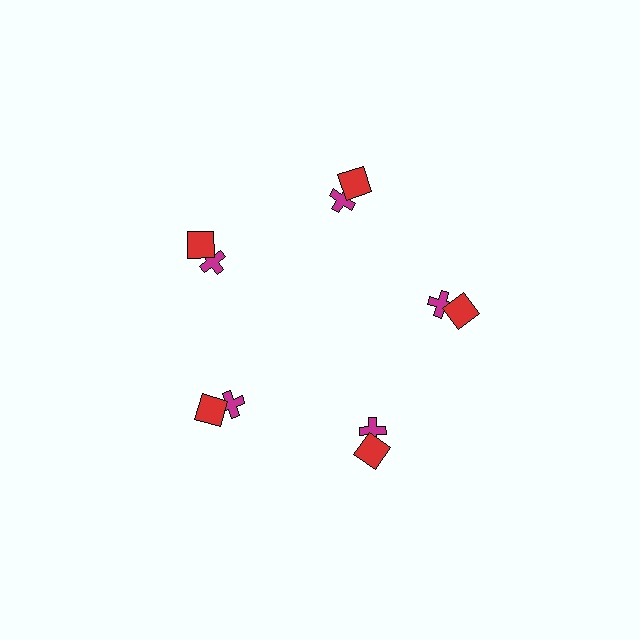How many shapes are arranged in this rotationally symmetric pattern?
There are 10 shapes, arranged in 5 groups of 2.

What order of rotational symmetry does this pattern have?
This pattern has 5-fold rotational symmetry.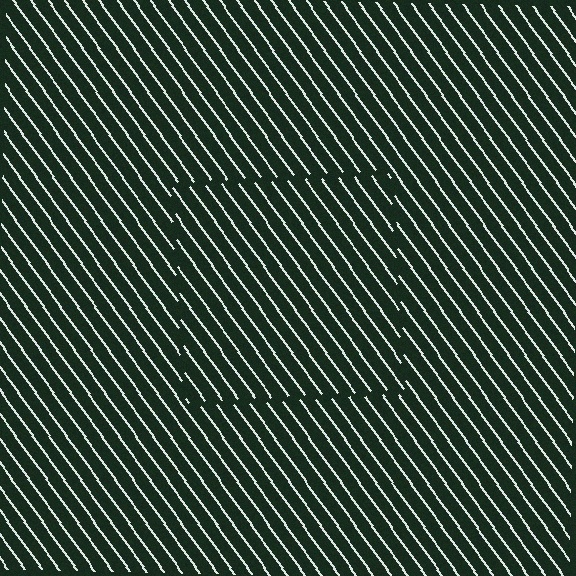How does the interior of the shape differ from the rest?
The interior of the shape contains the same grating, shifted by half a period — the contour is defined by the phase discontinuity where line-ends from the inner and outer gratings abut.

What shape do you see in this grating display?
An illusory square. The interior of the shape contains the same grating, shifted by half a period — the contour is defined by the phase discontinuity where line-ends from the inner and outer gratings abut.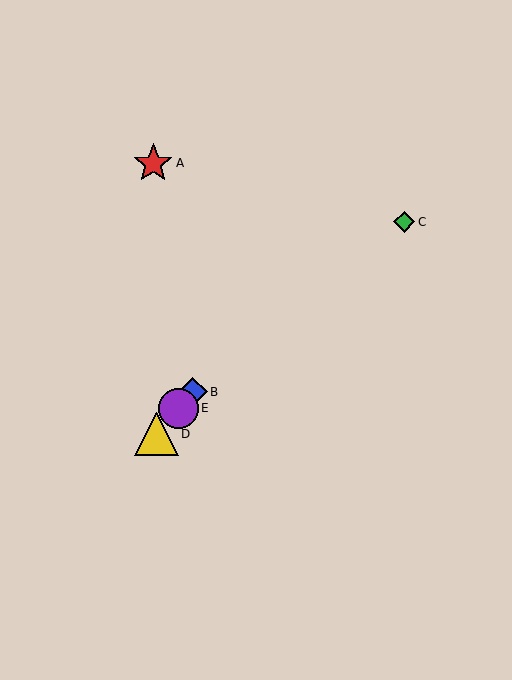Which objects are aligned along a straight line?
Objects B, D, E are aligned along a straight line.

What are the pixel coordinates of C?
Object C is at (404, 222).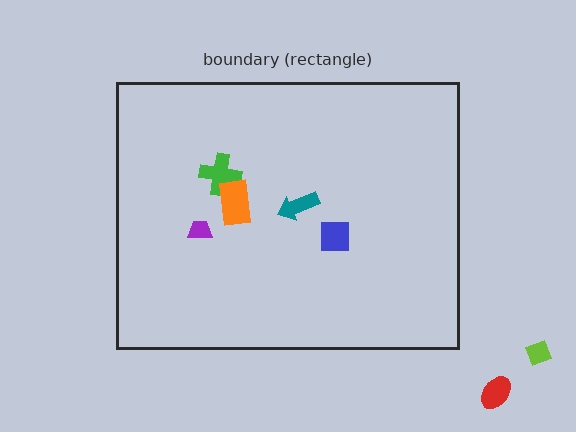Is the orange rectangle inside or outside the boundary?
Inside.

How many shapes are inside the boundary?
5 inside, 2 outside.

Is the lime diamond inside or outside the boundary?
Outside.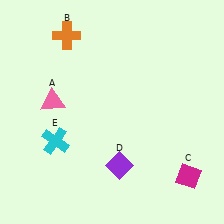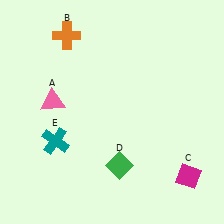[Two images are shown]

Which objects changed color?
D changed from purple to green. E changed from cyan to teal.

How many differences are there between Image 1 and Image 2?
There are 2 differences between the two images.